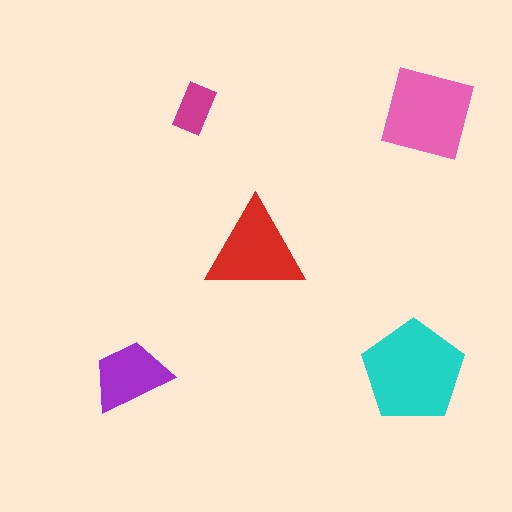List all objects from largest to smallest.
The cyan pentagon, the pink square, the red triangle, the purple trapezoid, the magenta rectangle.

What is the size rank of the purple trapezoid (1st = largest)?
4th.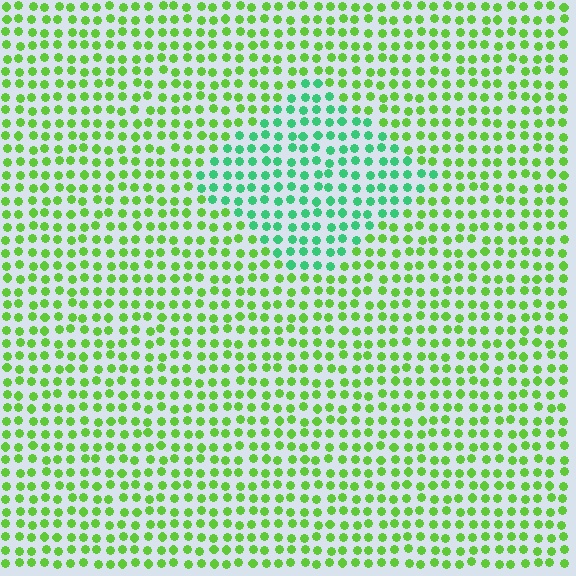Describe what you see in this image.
The image is filled with small lime elements in a uniform arrangement. A diamond-shaped region is visible where the elements are tinted to a slightly different hue, forming a subtle color boundary.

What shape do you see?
I see a diamond.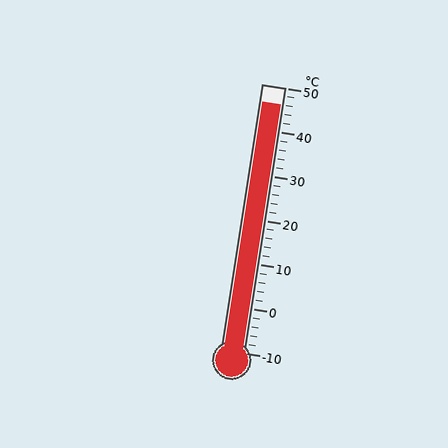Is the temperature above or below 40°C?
The temperature is above 40°C.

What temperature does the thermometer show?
The thermometer shows approximately 46°C.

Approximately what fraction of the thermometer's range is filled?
The thermometer is filled to approximately 95% of its range.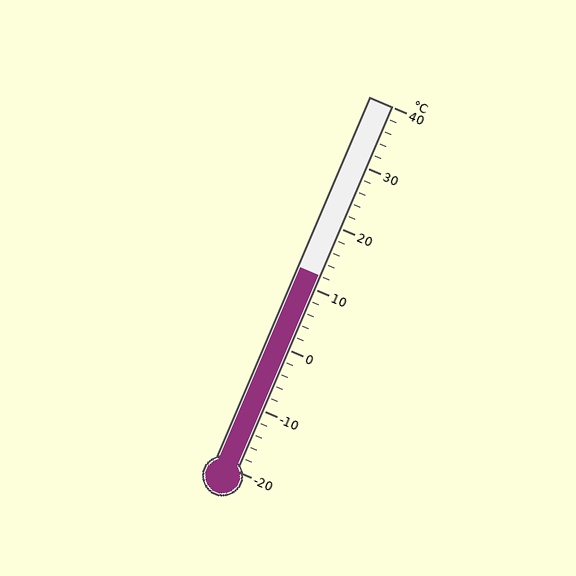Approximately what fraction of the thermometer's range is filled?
The thermometer is filled to approximately 55% of its range.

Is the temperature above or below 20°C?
The temperature is below 20°C.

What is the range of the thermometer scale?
The thermometer scale ranges from -20°C to 40°C.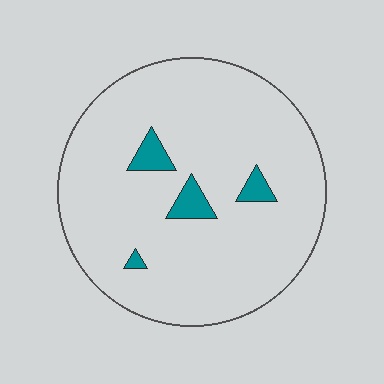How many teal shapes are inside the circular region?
4.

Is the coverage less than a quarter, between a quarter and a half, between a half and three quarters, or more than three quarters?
Less than a quarter.